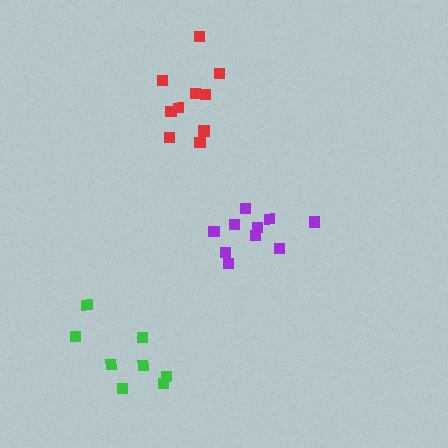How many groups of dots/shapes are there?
There are 3 groups.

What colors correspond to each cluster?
The clusters are colored: purple, green, red.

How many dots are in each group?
Group 1: 10 dots, Group 2: 8 dots, Group 3: 10 dots (28 total).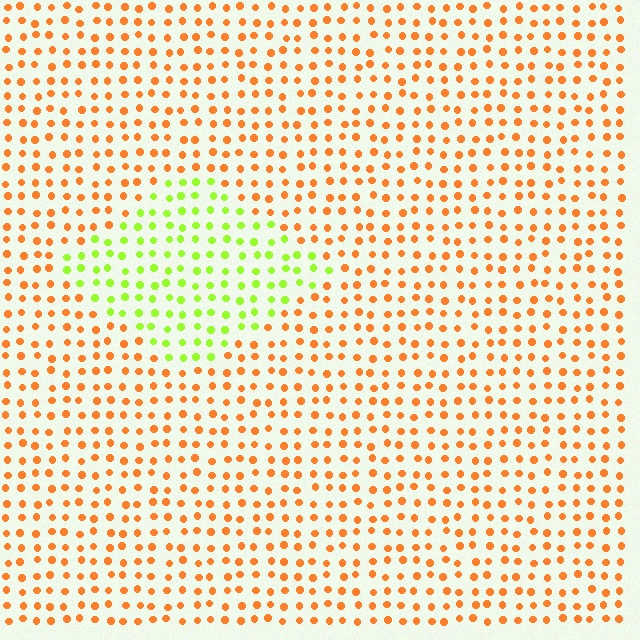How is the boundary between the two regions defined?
The boundary is defined purely by a slight shift in hue (about 66 degrees). Spacing, size, and orientation are identical on both sides.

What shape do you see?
I see a diamond.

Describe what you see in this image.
The image is filled with small orange elements in a uniform arrangement. A diamond-shaped region is visible where the elements are tinted to a slightly different hue, forming a subtle color boundary.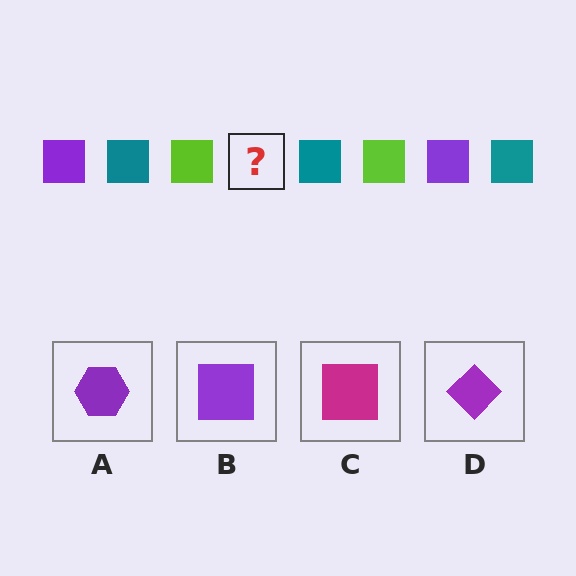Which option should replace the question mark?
Option B.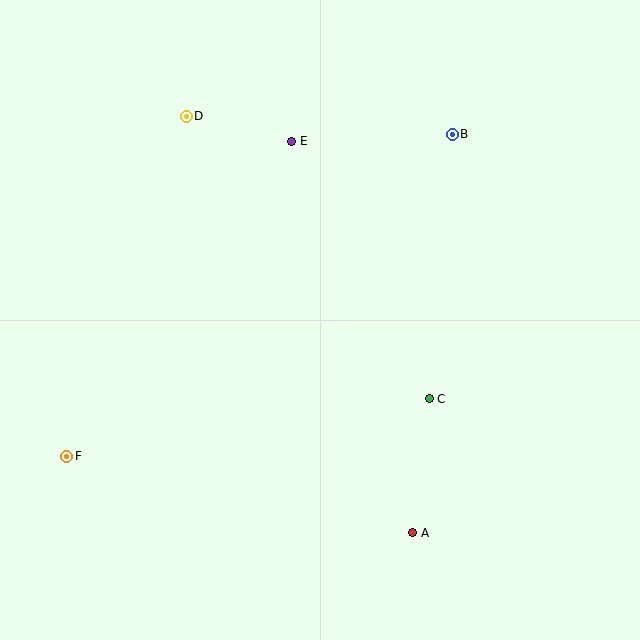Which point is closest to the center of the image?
Point C at (429, 399) is closest to the center.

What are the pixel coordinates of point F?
Point F is at (67, 456).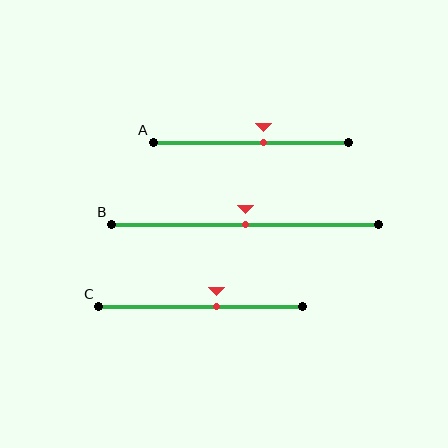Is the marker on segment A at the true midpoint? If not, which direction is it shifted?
No, the marker on segment A is shifted to the right by about 7% of the segment length.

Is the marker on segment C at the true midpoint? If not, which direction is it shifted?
No, the marker on segment C is shifted to the right by about 8% of the segment length.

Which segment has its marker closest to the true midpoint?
Segment B has its marker closest to the true midpoint.